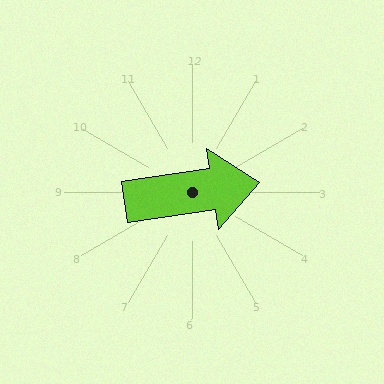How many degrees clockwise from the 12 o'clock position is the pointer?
Approximately 82 degrees.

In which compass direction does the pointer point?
East.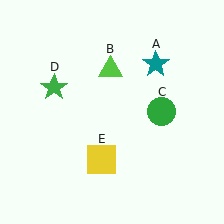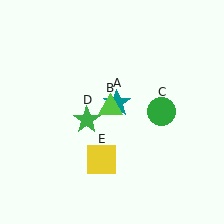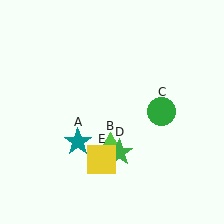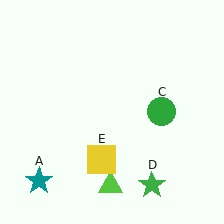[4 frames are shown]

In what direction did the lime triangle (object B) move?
The lime triangle (object B) moved down.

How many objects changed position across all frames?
3 objects changed position: teal star (object A), lime triangle (object B), green star (object D).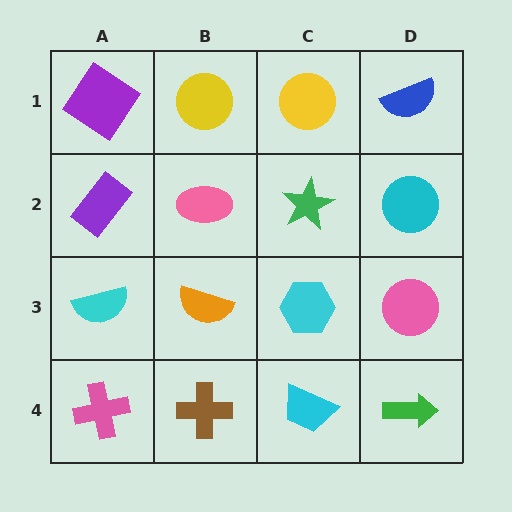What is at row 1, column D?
A blue semicircle.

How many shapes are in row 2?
4 shapes.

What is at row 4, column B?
A brown cross.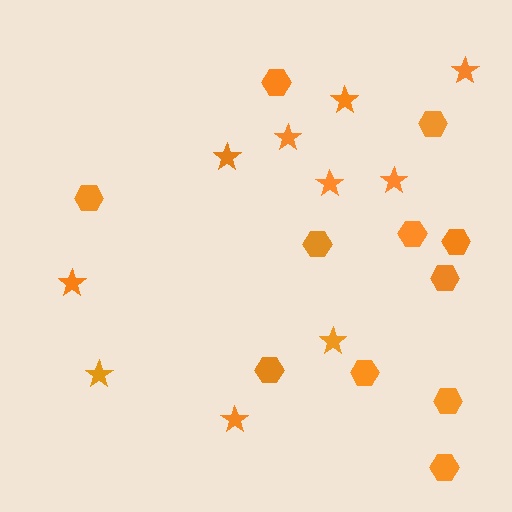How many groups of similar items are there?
There are 2 groups: one group of stars (10) and one group of hexagons (11).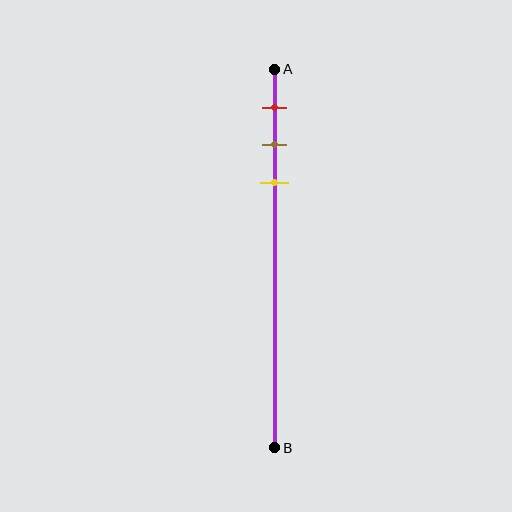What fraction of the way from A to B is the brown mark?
The brown mark is approximately 20% (0.2) of the way from A to B.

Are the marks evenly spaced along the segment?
Yes, the marks are approximately evenly spaced.